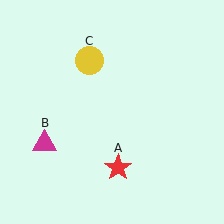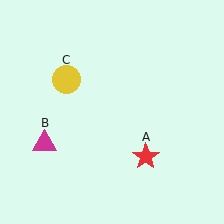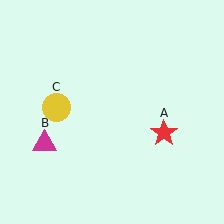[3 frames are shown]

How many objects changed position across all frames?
2 objects changed position: red star (object A), yellow circle (object C).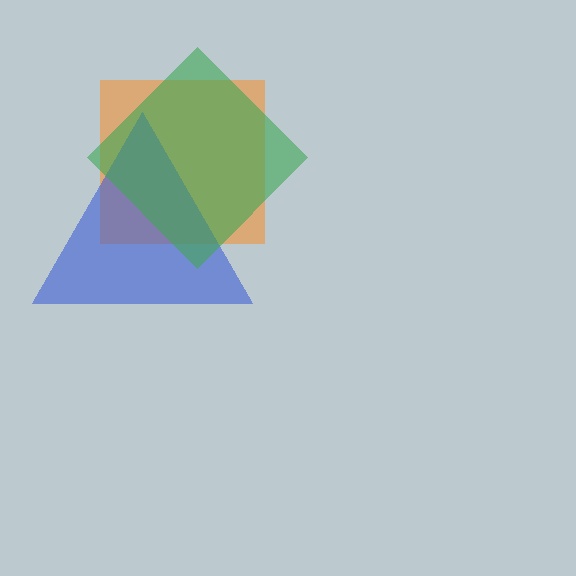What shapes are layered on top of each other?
The layered shapes are: an orange square, a blue triangle, a green diamond.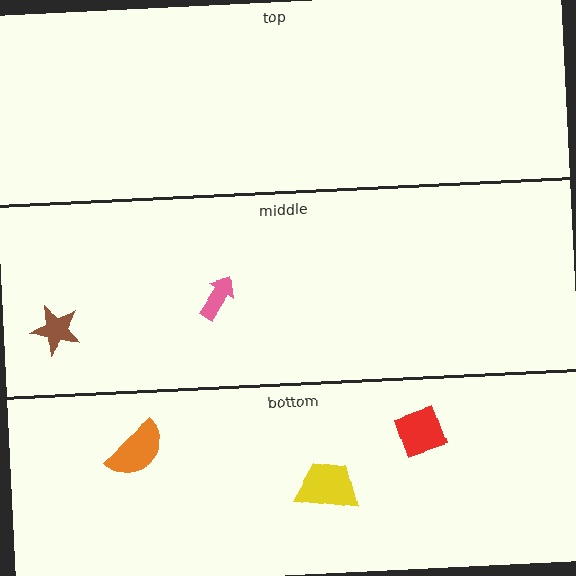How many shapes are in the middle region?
2.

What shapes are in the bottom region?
The orange semicircle, the red square, the yellow trapezoid.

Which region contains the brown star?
The middle region.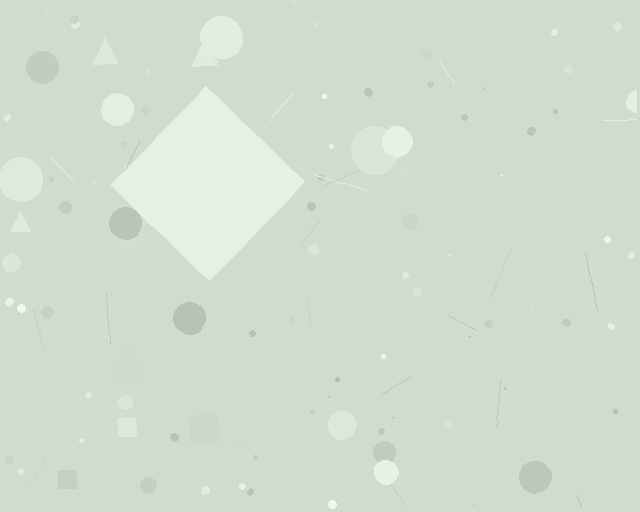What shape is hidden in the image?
A diamond is hidden in the image.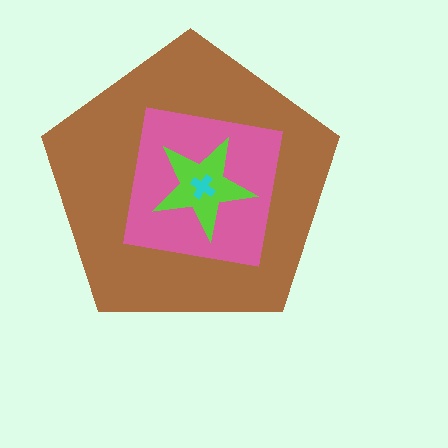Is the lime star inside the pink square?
Yes.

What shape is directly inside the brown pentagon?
The pink square.